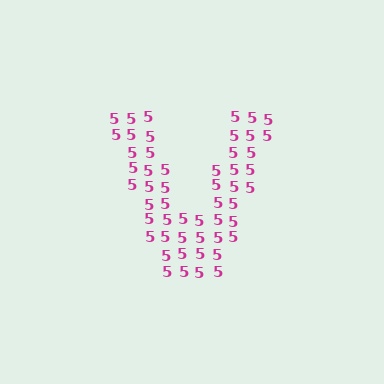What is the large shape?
The large shape is the letter V.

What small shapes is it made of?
It is made of small digit 5's.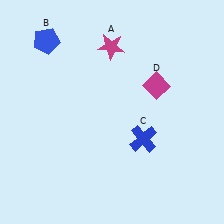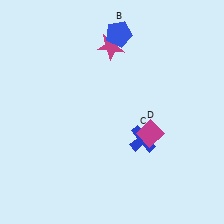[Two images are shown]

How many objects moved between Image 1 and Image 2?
2 objects moved between the two images.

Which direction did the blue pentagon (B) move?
The blue pentagon (B) moved right.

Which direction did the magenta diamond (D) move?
The magenta diamond (D) moved down.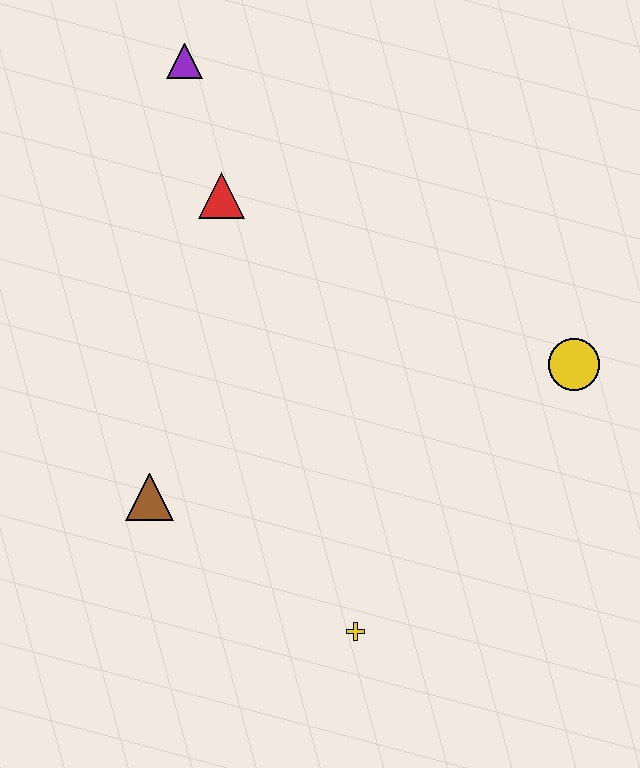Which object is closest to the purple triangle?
The red triangle is closest to the purple triangle.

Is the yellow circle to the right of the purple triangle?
Yes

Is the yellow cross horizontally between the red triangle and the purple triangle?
No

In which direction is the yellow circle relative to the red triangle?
The yellow circle is to the right of the red triangle.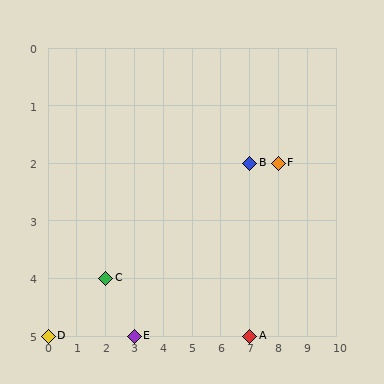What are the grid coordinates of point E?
Point E is at grid coordinates (3, 5).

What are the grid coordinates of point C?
Point C is at grid coordinates (2, 4).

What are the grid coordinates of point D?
Point D is at grid coordinates (0, 5).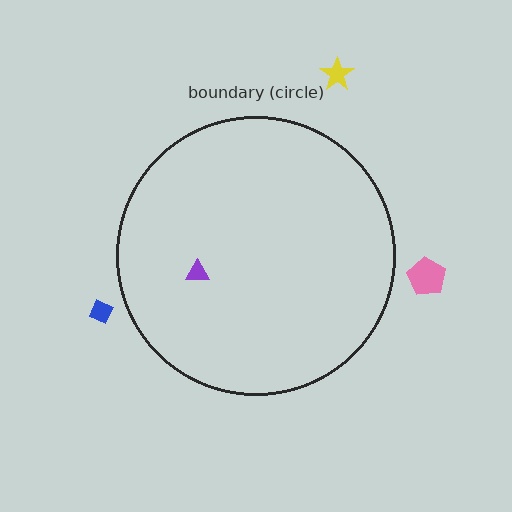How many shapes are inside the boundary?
1 inside, 3 outside.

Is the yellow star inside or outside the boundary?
Outside.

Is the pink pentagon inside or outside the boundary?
Outside.